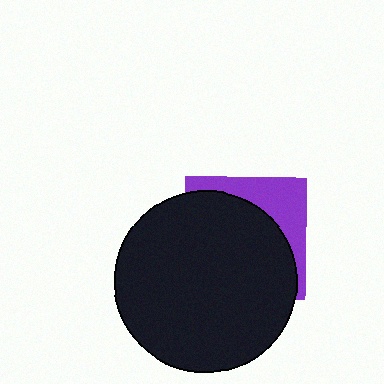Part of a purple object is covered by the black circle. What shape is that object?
It is a square.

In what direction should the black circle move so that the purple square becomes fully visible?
The black circle should move toward the lower-left. That is the shortest direction to clear the overlap and leave the purple square fully visible.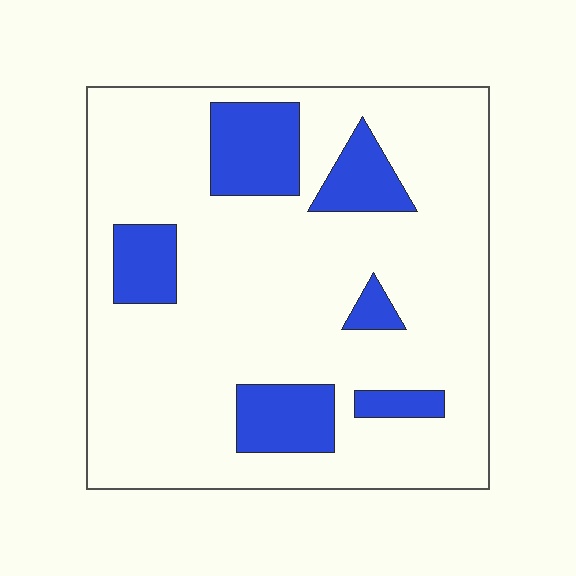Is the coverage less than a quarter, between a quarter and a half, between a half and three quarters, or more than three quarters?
Less than a quarter.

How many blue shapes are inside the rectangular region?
6.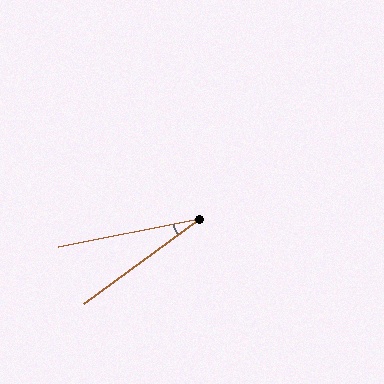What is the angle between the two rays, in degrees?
Approximately 25 degrees.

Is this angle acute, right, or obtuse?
It is acute.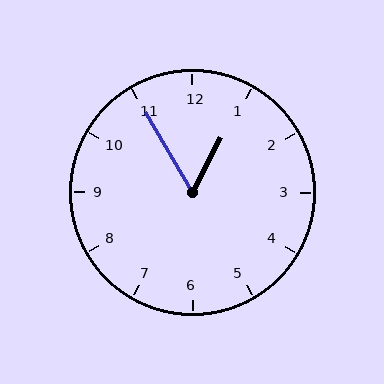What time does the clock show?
12:55.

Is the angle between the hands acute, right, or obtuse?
It is acute.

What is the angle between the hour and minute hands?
Approximately 58 degrees.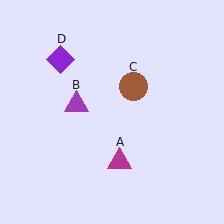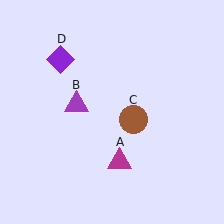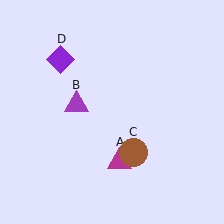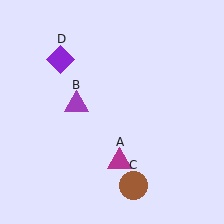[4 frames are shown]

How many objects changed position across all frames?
1 object changed position: brown circle (object C).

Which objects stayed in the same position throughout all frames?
Magenta triangle (object A) and purple triangle (object B) and purple diamond (object D) remained stationary.